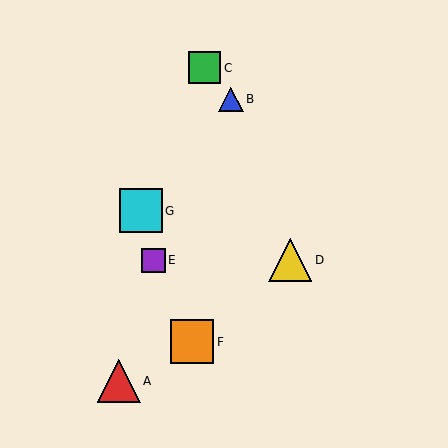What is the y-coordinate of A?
Object A is at y≈381.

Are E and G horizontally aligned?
No, E is at y≈260 and G is at y≈211.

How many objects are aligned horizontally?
2 objects (D, E) are aligned horizontally.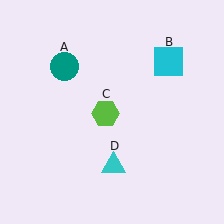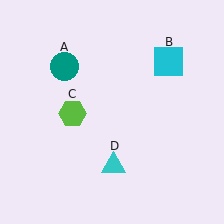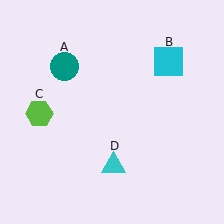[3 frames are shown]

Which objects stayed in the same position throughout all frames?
Teal circle (object A) and cyan square (object B) and cyan triangle (object D) remained stationary.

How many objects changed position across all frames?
1 object changed position: lime hexagon (object C).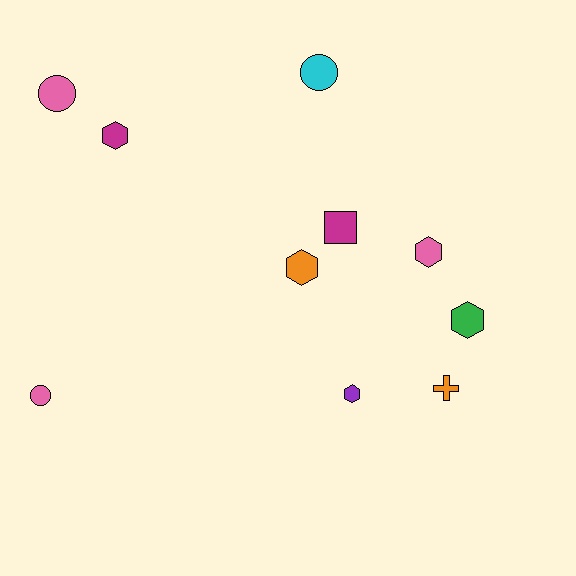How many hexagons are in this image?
There are 5 hexagons.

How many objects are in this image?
There are 10 objects.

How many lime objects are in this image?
There are no lime objects.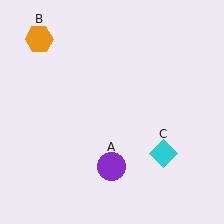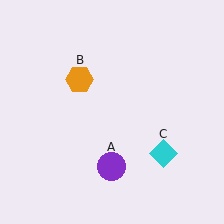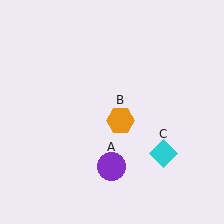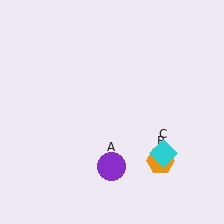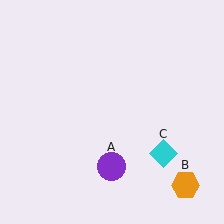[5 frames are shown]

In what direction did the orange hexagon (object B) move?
The orange hexagon (object B) moved down and to the right.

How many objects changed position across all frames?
1 object changed position: orange hexagon (object B).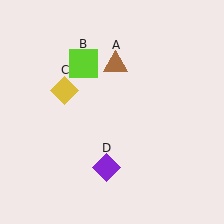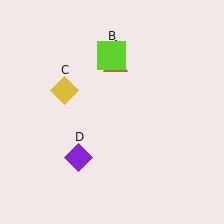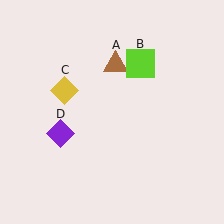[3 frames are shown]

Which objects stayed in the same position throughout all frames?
Brown triangle (object A) and yellow diamond (object C) remained stationary.